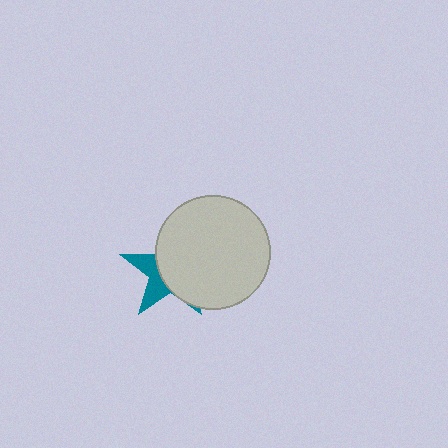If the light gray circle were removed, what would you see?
You would see the complete teal star.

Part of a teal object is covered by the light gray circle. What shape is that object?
It is a star.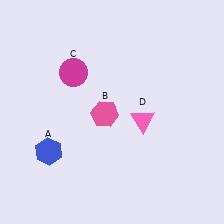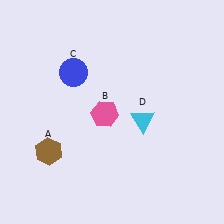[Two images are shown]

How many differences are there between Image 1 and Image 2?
There are 3 differences between the two images.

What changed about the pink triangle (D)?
In Image 1, D is pink. In Image 2, it changed to cyan.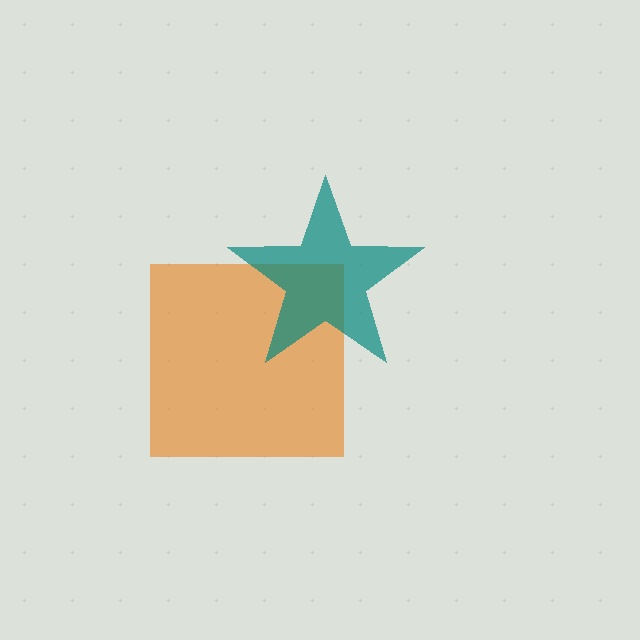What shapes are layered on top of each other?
The layered shapes are: an orange square, a teal star.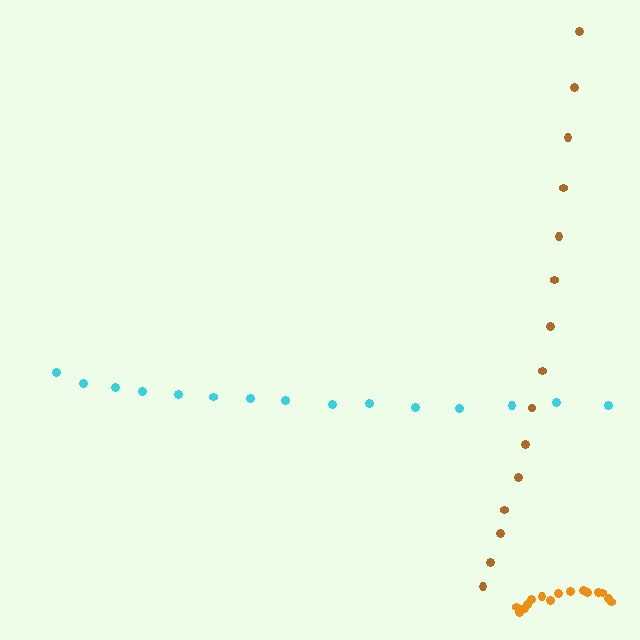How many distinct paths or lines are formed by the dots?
There are 3 distinct paths.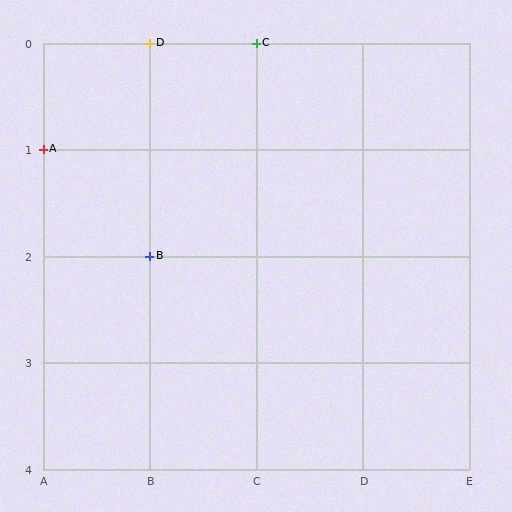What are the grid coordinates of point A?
Point A is at grid coordinates (A, 1).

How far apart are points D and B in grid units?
Points D and B are 2 rows apart.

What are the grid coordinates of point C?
Point C is at grid coordinates (C, 0).